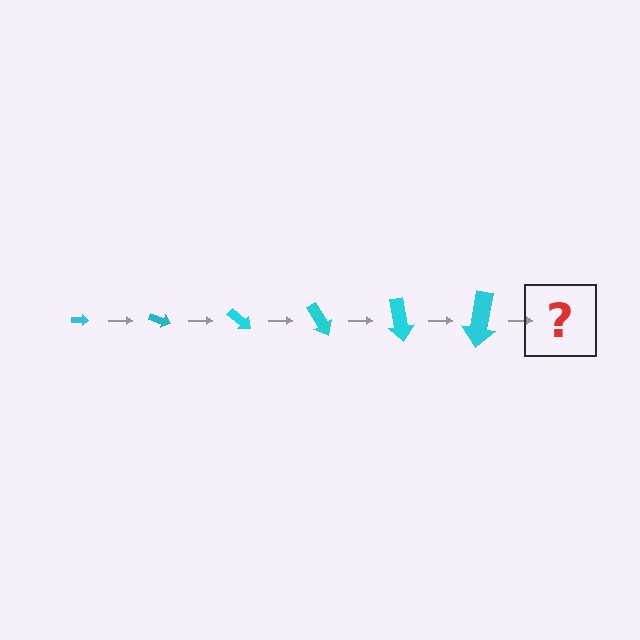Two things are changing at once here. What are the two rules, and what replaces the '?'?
The two rules are that the arrow grows larger each step and it rotates 20 degrees each step. The '?' should be an arrow, larger than the previous one and rotated 120 degrees from the start.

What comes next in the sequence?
The next element should be an arrow, larger than the previous one and rotated 120 degrees from the start.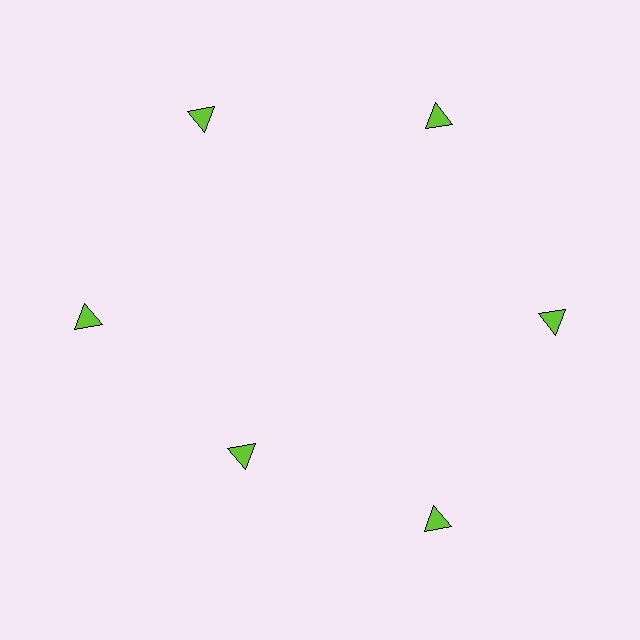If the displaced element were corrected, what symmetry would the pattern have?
It would have 6-fold rotational symmetry — the pattern would map onto itself every 60 degrees.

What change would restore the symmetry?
The symmetry would be restored by moving it outward, back onto the ring so that all 6 triangles sit at equal angles and equal distance from the center.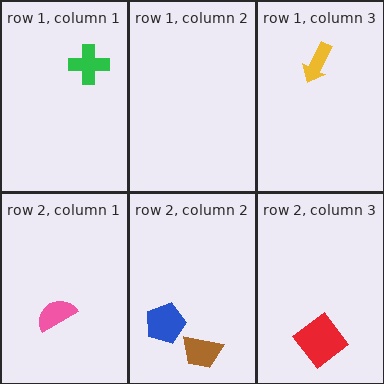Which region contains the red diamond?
The row 2, column 3 region.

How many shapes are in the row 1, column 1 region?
1.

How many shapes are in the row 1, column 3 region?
1.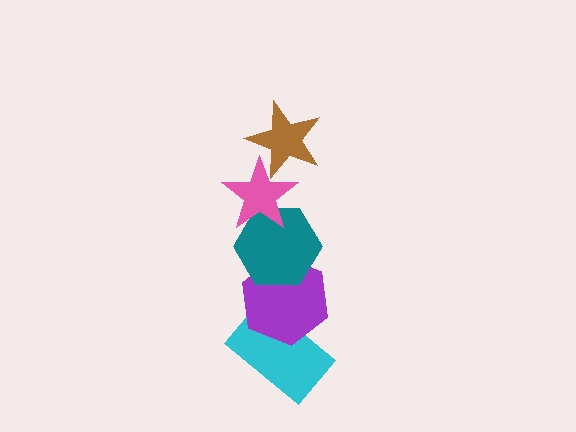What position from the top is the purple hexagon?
The purple hexagon is 4th from the top.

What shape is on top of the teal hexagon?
The pink star is on top of the teal hexagon.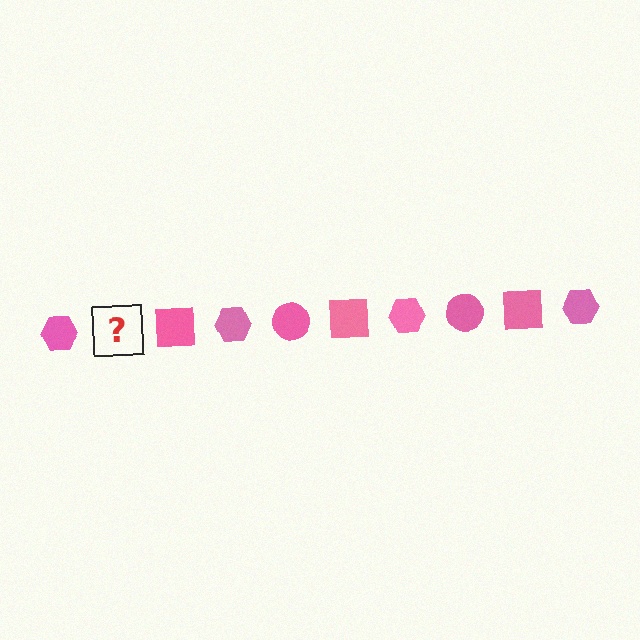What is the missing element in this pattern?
The missing element is a pink circle.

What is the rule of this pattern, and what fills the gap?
The rule is that the pattern cycles through hexagon, circle, square shapes in pink. The gap should be filled with a pink circle.